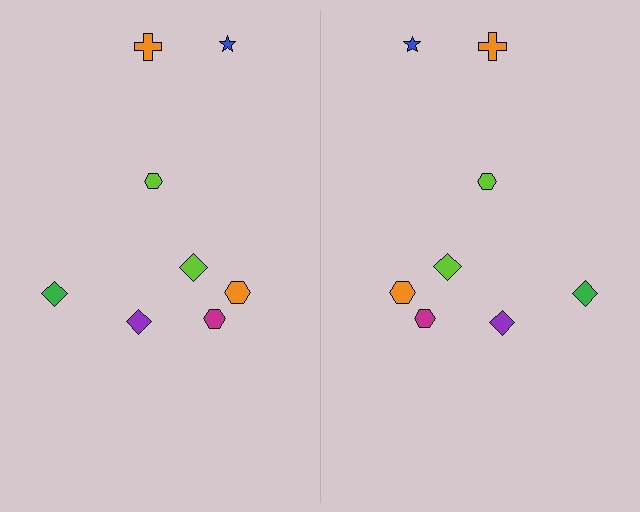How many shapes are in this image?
There are 16 shapes in this image.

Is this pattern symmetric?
Yes, this pattern has bilateral (reflection) symmetry.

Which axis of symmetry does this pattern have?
The pattern has a vertical axis of symmetry running through the center of the image.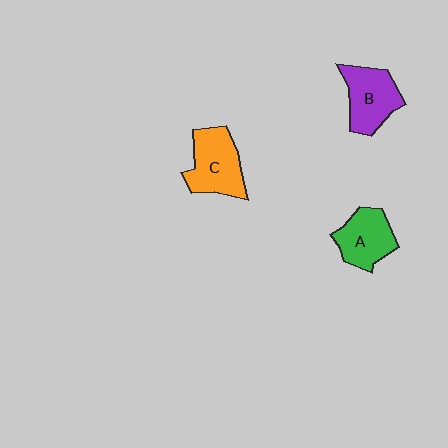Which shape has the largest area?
Shape C (orange).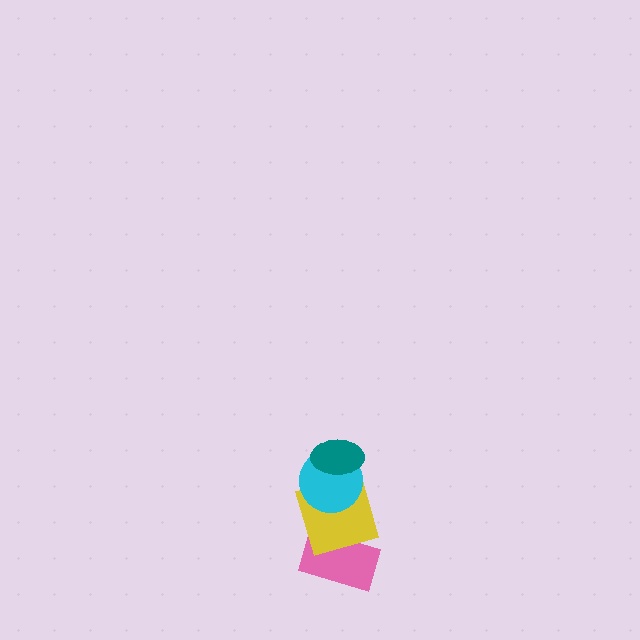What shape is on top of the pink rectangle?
The yellow square is on top of the pink rectangle.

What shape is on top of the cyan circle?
The teal ellipse is on top of the cyan circle.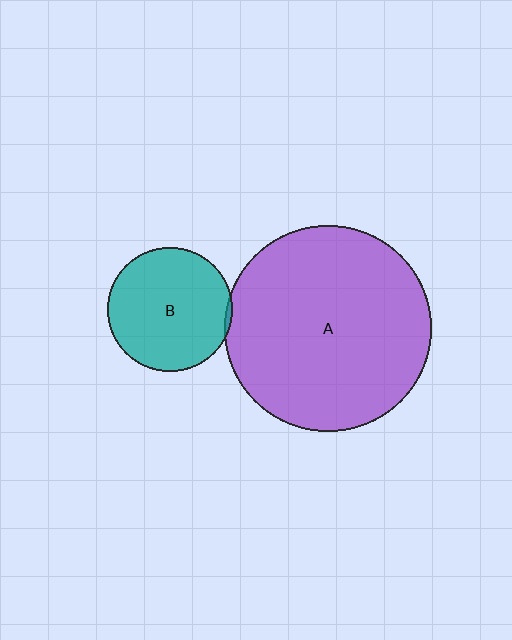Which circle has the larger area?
Circle A (purple).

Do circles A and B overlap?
Yes.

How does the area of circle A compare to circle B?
Approximately 2.8 times.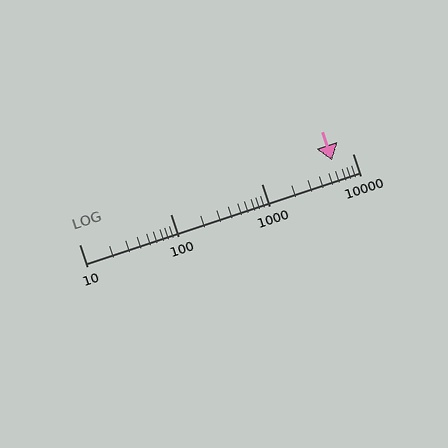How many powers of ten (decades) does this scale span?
The scale spans 3 decades, from 10 to 10000.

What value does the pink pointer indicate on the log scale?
The pointer indicates approximately 6000.